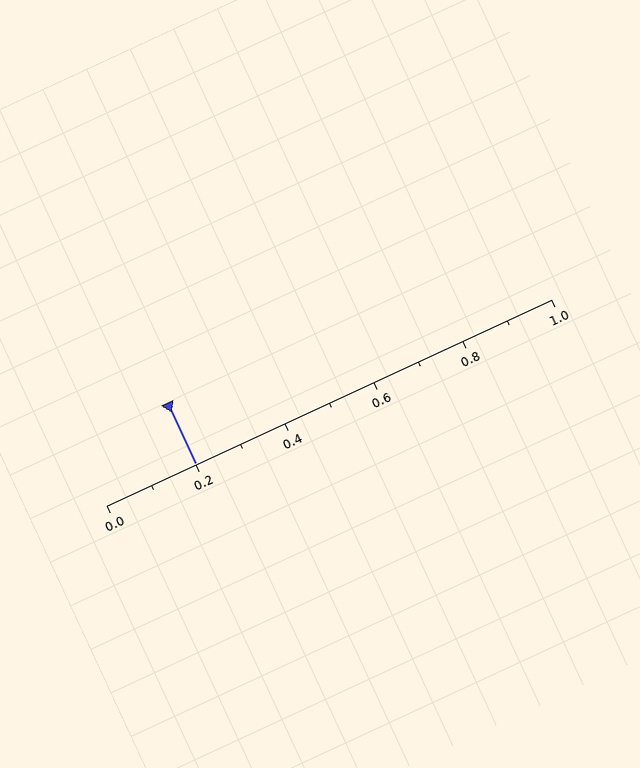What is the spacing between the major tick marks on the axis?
The major ticks are spaced 0.2 apart.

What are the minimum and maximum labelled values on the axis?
The axis runs from 0.0 to 1.0.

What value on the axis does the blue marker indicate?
The marker indicates approximately 0.2.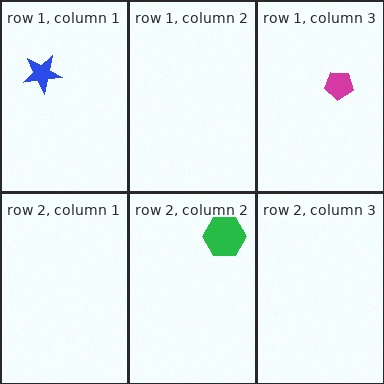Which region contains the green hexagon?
The row 2, column 2 region.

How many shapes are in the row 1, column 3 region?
1.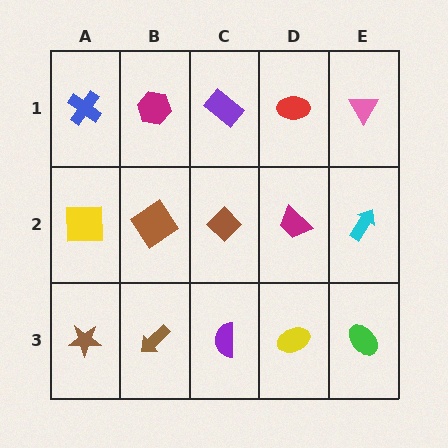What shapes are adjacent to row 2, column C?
A purple rectangle (row 1, column C), a purple semicircle (row 3, column C), a brown diamond (row 2, column B), a magenta trapezoid (row 2, column D).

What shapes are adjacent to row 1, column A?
A yellow square (row 2, column A), a magenta hexagon (row 1, column B).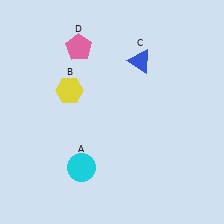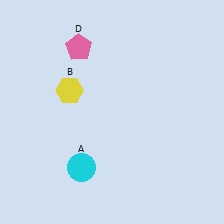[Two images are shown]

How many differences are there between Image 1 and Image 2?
There is 1 difference between the two images.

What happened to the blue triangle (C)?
The blue triangle (C) was removed in Image 2. It was in the top-right area of Image 1.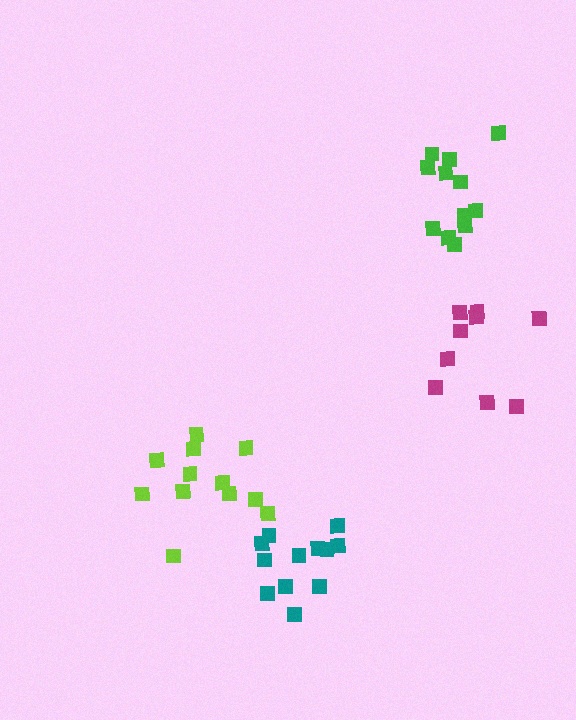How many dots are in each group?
Group 1: 12 dots, Group 2: 12 dots, Group 3: 9 dots, Group 4: 12 dots (45 total).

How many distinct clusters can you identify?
There are 4 distinct clusters.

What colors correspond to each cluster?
The clusters are colored: green, lime, magenta, teal.